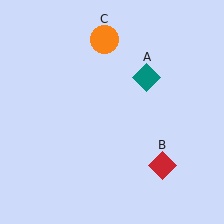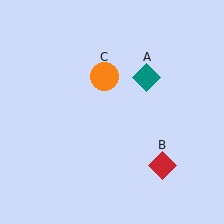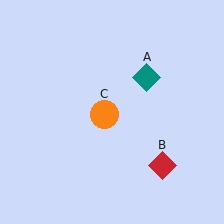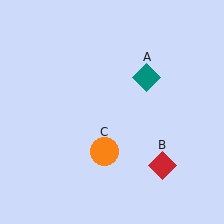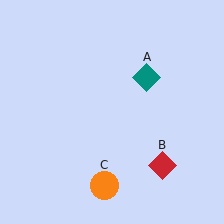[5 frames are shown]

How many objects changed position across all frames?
1 object changed position: orange circle (object C).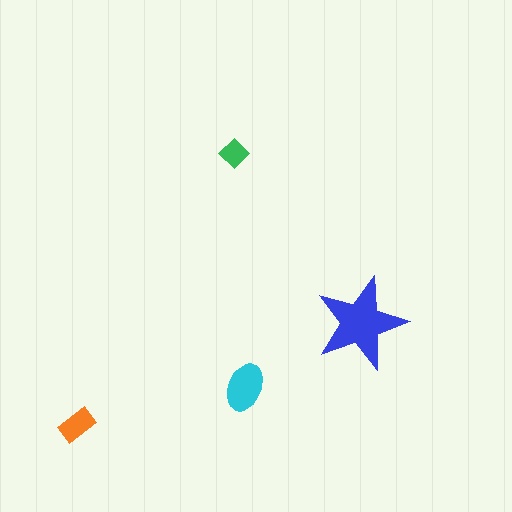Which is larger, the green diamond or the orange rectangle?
The orange rectangle.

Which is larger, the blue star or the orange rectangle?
The blue star.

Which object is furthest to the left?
The orange rectangle is leftmost.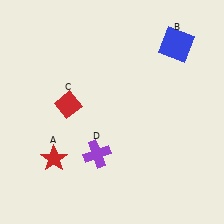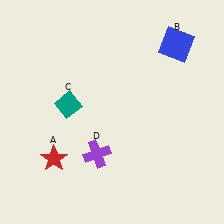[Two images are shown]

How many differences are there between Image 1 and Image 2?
There is 1 difference between the two images.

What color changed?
The diamond (C) changed from red in Image 1 to teal in Image 2.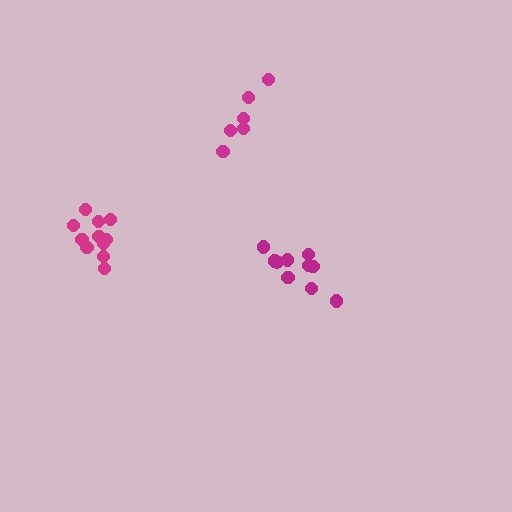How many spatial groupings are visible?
There are 3 spatial groupings.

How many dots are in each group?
Group 1: 12 dots, Group 2: 6 dots, Group 3: 10 dots (28 total).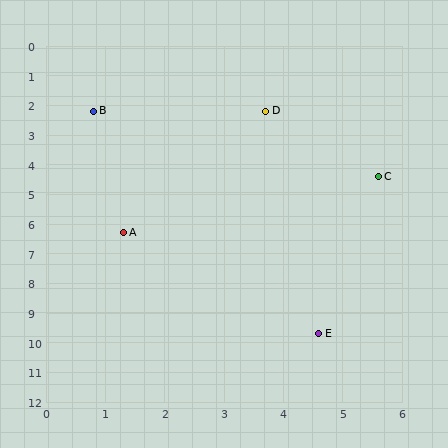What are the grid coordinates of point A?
Point A is at approximately (1.3, 6.3).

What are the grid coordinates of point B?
Point B is at approximately (0.8, 2.2).